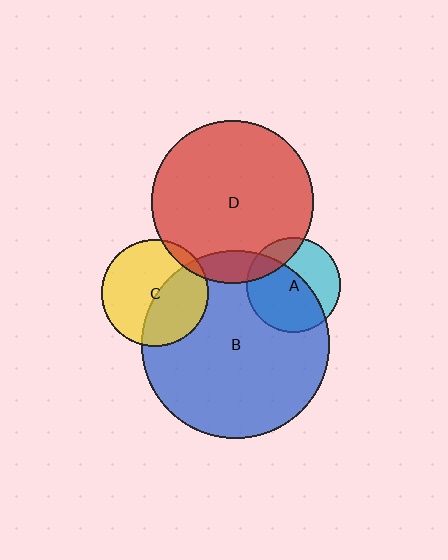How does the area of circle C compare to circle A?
Approximately 1.3 times.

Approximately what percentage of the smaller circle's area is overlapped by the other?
Approximately 20%.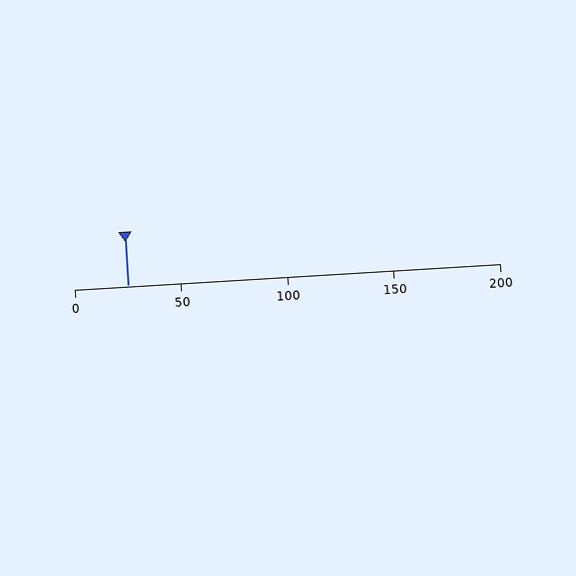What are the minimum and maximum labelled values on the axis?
The axis runs from 0 to 200.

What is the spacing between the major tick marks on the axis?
The major ticks are spaced 50 apart.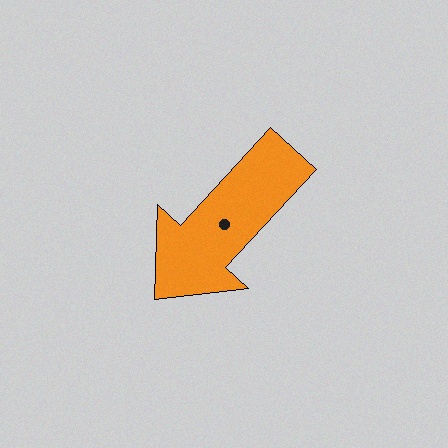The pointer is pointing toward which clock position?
Roughly 7 o'clock.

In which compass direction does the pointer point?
Southwest.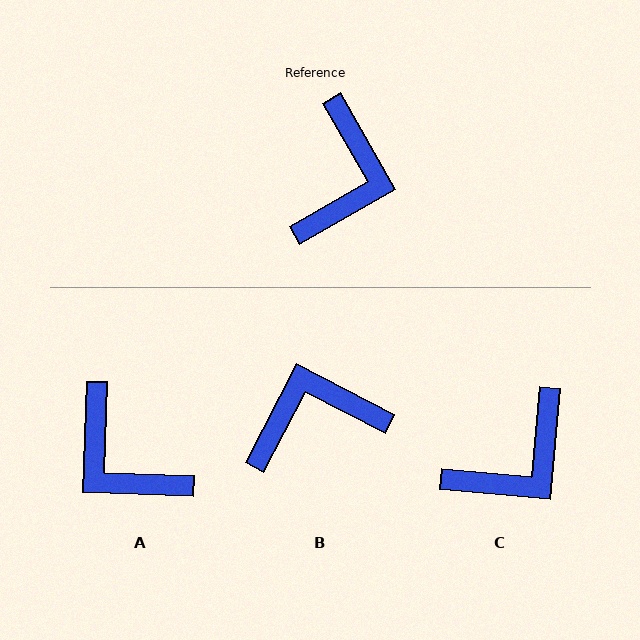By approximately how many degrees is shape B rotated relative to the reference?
Approximately 123 degrees counter-clockwise.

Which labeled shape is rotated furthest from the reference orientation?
B, about 123 degrees away.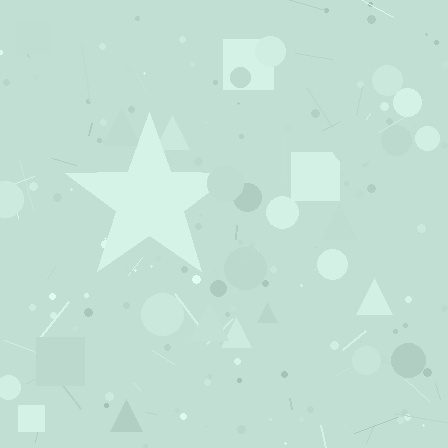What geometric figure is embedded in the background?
A star is embedded in the background.